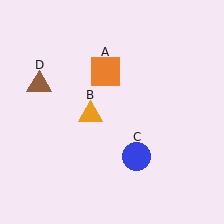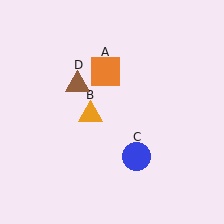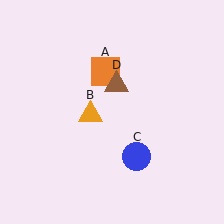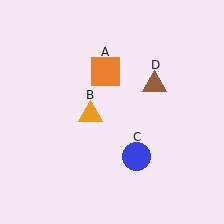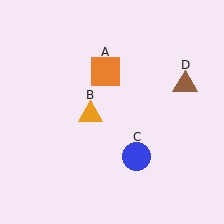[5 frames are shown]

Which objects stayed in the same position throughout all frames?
Orange square (object A) and orange triangle (object B) and blue circle (object C) remained stationary.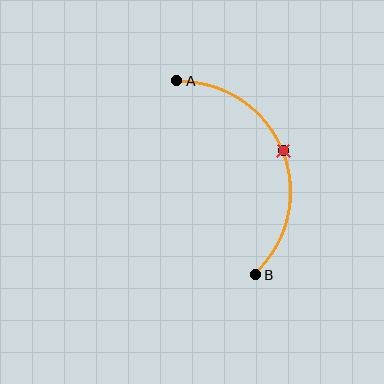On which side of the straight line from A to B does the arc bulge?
The arc bulges to the right of the straight line connecting A and B.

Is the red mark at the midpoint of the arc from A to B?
Yes. The red mark lies on the arc at equal arc-length from both A and B — it is the arc midpoint.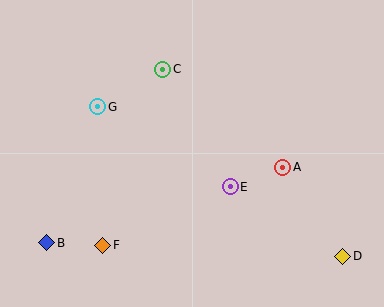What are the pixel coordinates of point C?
Point C is at (163, 69).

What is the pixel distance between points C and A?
The distance between C and A is 155 pixels.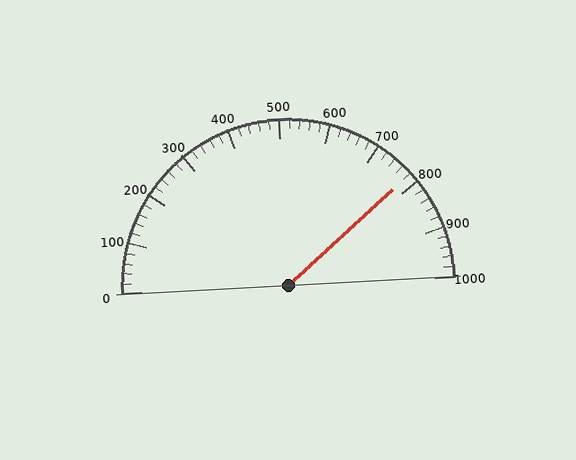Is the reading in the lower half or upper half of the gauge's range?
The reading is in the upper half of the range (0 to 1000).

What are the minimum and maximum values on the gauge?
The gauge ranges from 0 to 1000.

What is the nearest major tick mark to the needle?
The nearest major tick mark is 800.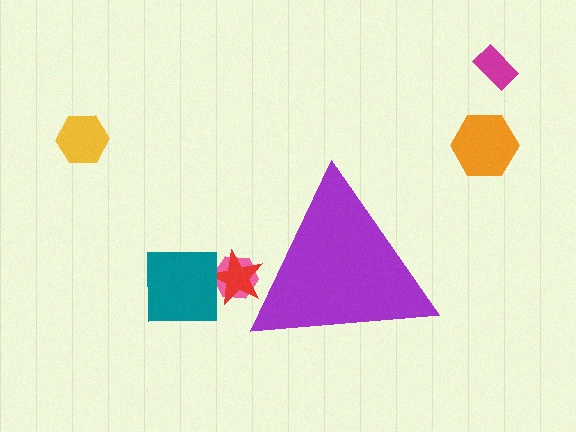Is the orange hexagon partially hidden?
No, the orange hexagon is fully visible.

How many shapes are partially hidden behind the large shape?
2 shapes are partially hidden.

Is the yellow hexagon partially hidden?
No, the yellow hexagon is fully visible.